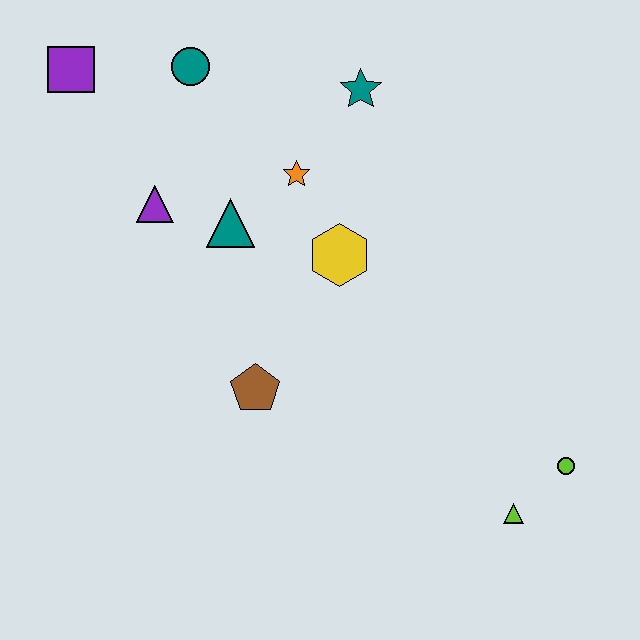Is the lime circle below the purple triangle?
Yes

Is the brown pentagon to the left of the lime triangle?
Yes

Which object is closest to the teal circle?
The purple square is closest to the teal circle.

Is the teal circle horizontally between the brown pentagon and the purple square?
Yes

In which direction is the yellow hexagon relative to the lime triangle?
The yellow hexagon is above the lime triangle.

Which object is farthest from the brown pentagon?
The purple square is farthest from the brown pentagon.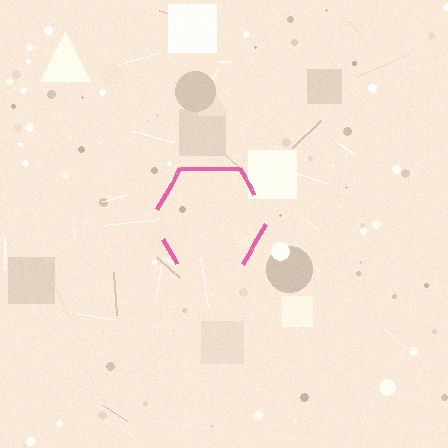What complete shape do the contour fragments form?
The contour fragments form a hexagon.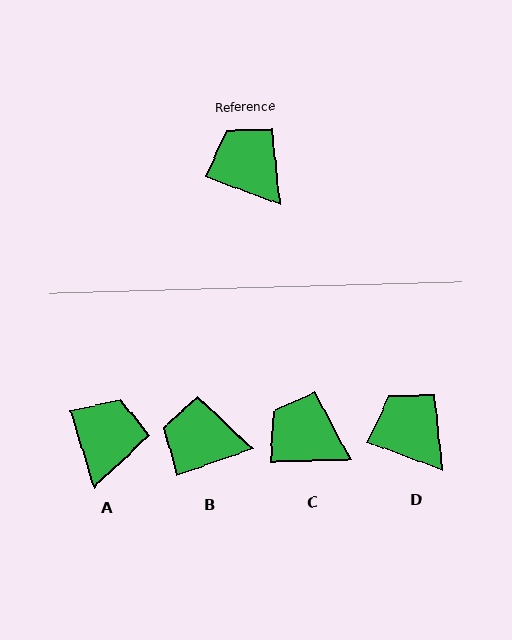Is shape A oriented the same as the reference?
No, it is off by about 53 degrees.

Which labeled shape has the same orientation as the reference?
D.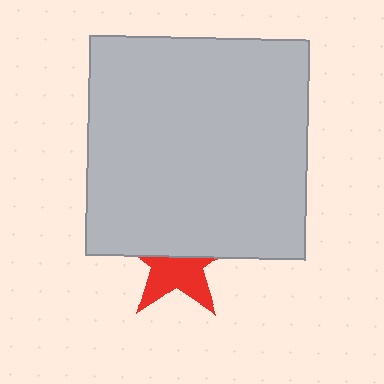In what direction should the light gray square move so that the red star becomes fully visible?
The light gray square should move up. That is the shortest direction to clear the overlap and leave the red star fully visible.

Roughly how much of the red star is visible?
About half of it is visible (roughly 51%).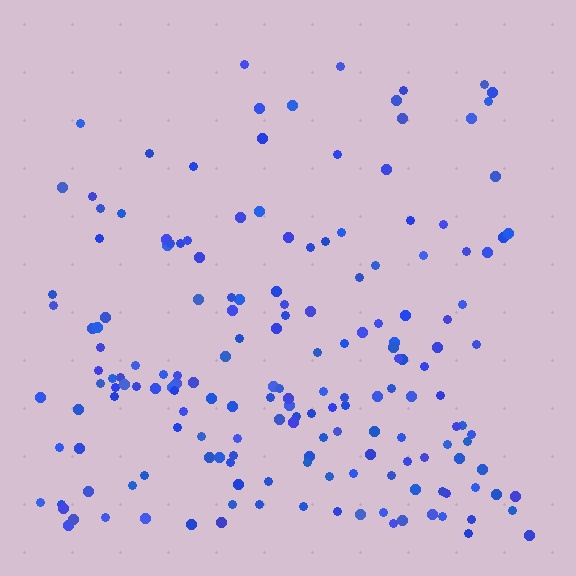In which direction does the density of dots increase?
From top to bottom, with the bottom side densest.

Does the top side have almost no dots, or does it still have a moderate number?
Still a moderate number, just noticeably fewer than the bottom.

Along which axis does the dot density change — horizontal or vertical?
Vertical.